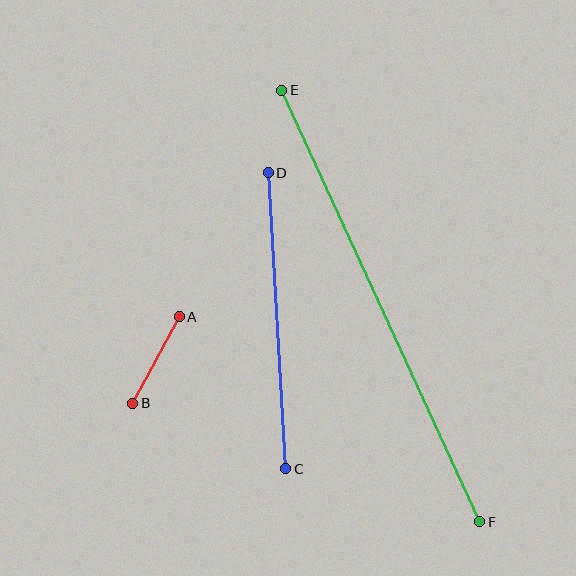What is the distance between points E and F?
The distance is approximately 475 pixels.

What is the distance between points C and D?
The distance is approximately 297 pixels.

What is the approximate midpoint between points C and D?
The midpoint is at approximately (277, 321) pixels.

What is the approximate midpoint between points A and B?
The midpoint is at approximately (156, 360) pixels.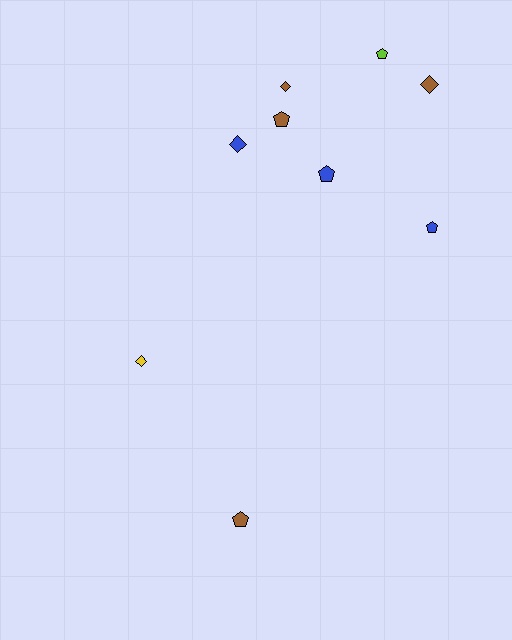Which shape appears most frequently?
Pentagon, with 5 objects.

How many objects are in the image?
There are 9 objects.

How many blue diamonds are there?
There is 1 blue diamond.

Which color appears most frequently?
Brown, with 4 objects.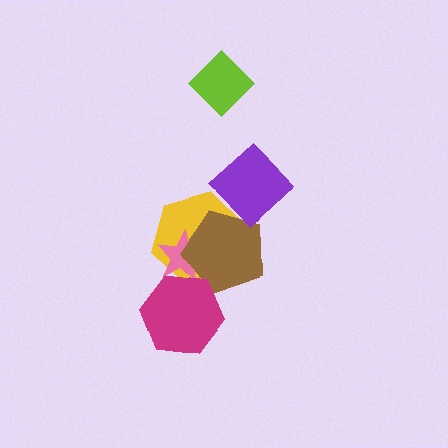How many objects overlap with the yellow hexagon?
4 objects overlap with the yellow hexagon.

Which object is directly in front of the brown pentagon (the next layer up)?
The purple diamond is directly in front of the brown pentagon.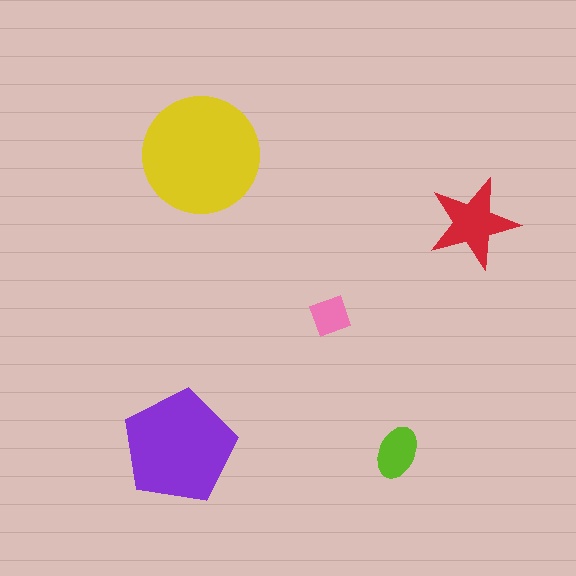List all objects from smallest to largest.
The pink diamond, the lime ellipse, the red star, the purple pentagon, the yellow circle.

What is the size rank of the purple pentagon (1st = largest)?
2nd.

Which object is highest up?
The yellow circle is topmost.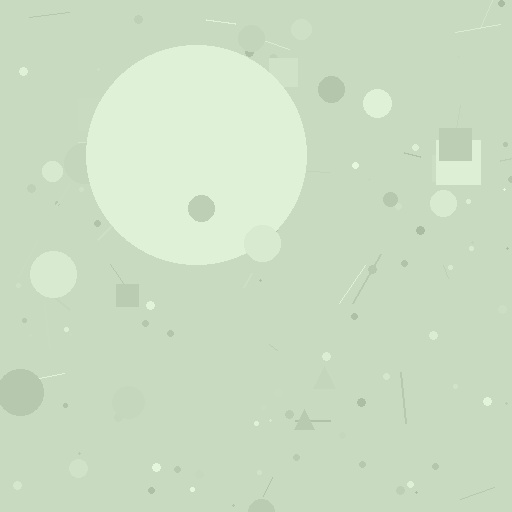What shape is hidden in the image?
A circle is hidden in the image.